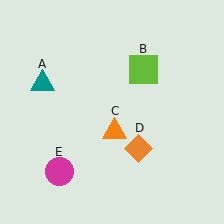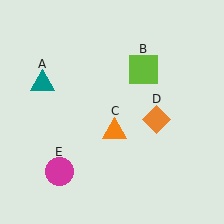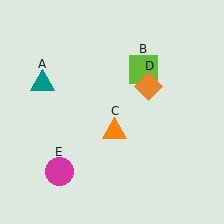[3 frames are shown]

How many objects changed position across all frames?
1 object changed position: orange diamond (object D).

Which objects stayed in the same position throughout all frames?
Teal triangle (object A) and lime square (object B) and orange triangle (object C) and magenta circle (object E) remained stationary.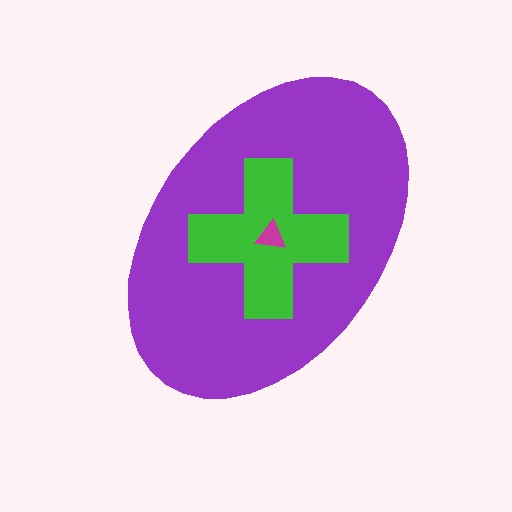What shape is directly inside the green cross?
The magenta triangle.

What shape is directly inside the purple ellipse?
The green cross.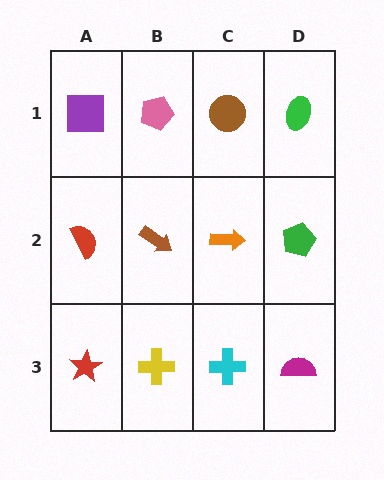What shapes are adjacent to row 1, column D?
A green pentagon (row 2, column D), a brown circle (row 1, column C).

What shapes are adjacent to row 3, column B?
A brown arrow (row 2, column B), a red star (row 3, column A), a cyan cross (row 3, column C).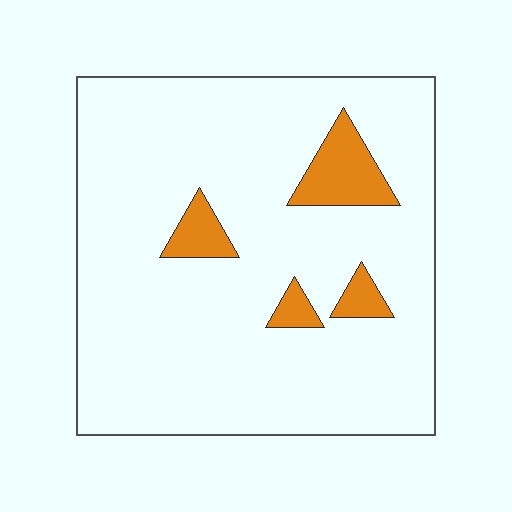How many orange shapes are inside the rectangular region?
4.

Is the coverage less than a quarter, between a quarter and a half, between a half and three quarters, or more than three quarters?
Less than a quarter.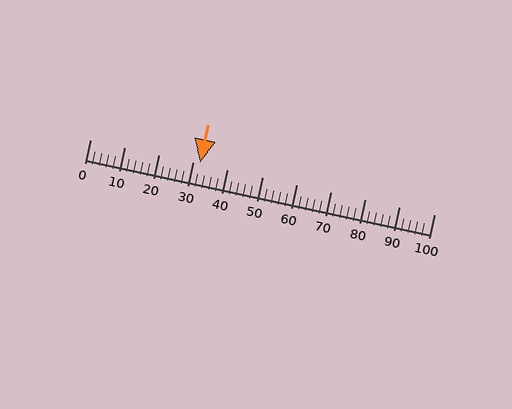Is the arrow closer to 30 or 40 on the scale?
The arrow is closer to 30.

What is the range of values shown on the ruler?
The ruler shows values from 0 to 100.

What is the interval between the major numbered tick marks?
The major tick marks are spaced 10 units apart.